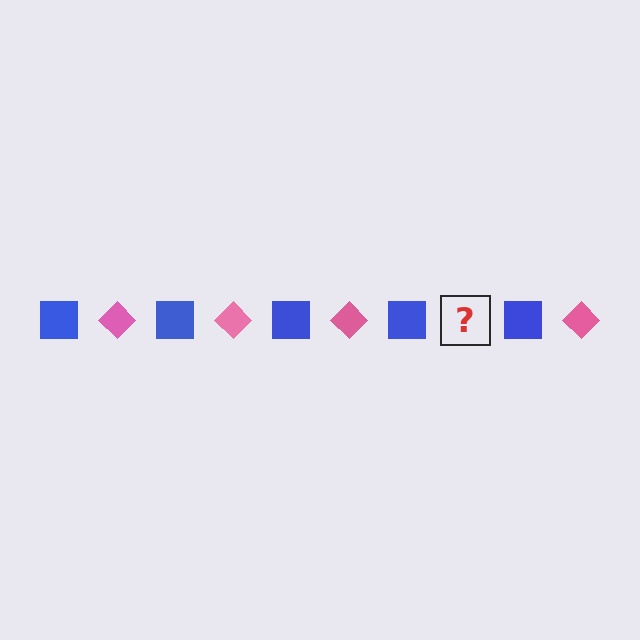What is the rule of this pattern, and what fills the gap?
The rule is that the pattern alternates between blue square and pink diamond. The gap should be filled with a pink diamond.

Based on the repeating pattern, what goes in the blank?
The blank should be a pink diamond.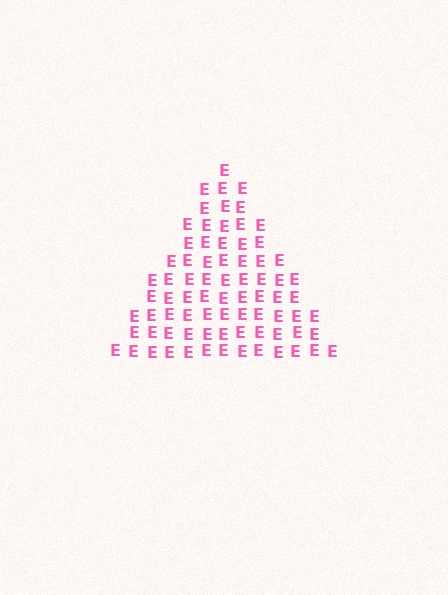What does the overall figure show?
The overall figure shows a triangle.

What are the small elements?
The small elements are letter E's.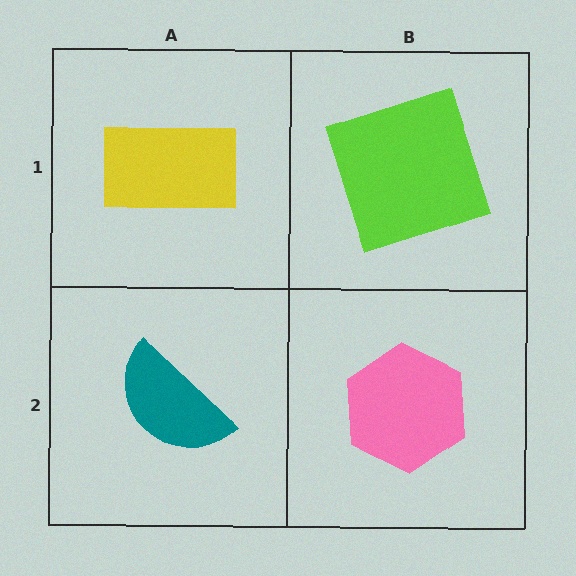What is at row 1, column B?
A lime square.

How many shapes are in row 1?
2 shapes.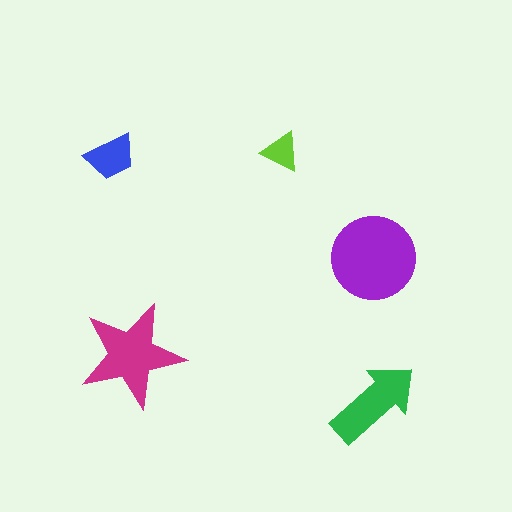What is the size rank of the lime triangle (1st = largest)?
5th.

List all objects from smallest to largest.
The lime triangle, the blue trapezoid, the green arrow, the magenta star, the purple circle.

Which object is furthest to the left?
The blue trapezoid is leftmost.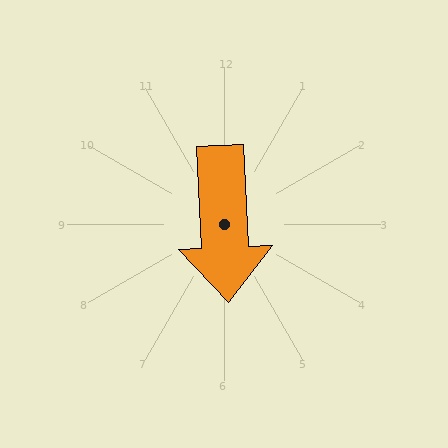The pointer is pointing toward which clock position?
Roughly 6 o'clock.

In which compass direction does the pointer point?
South.